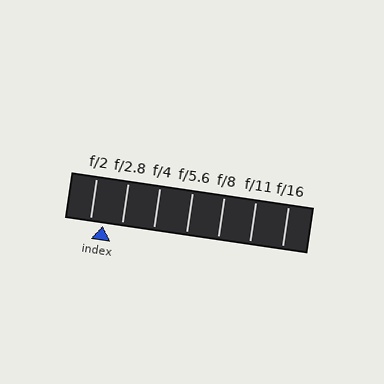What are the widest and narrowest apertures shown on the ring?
The widest aperture shown is f/2 and the narrowest is f/16.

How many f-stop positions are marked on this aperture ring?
There are 7 f-stop positions marked.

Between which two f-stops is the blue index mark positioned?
The index mark is between f/2 and f/2.8.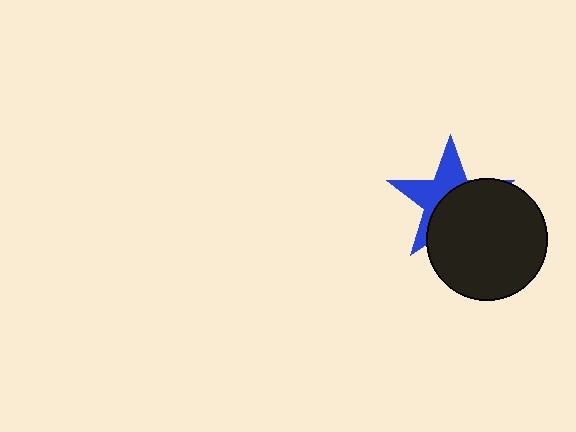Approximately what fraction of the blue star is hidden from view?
Roughly 55% of the blue star is hidden behind the black circle.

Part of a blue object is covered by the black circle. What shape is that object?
It is a star.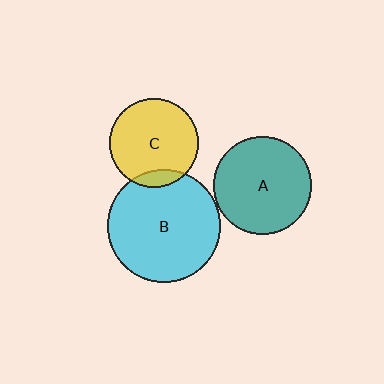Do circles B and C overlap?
Yes.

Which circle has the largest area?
Circle B (cyan).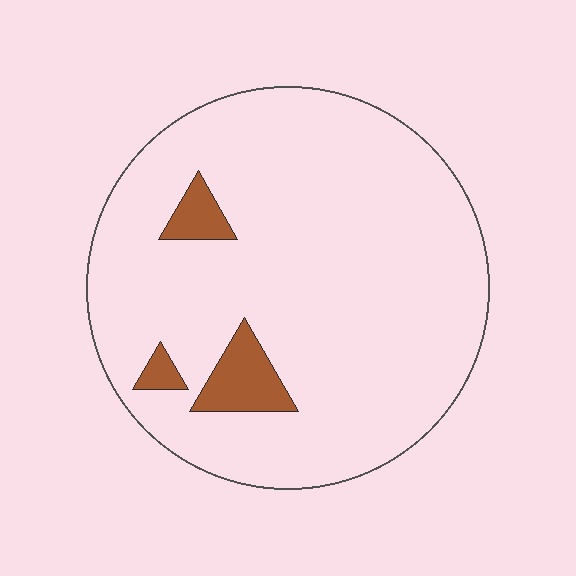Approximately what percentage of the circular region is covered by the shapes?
Approximately 5%.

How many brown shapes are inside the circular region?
3.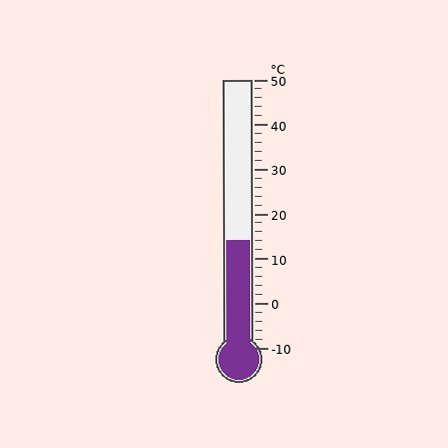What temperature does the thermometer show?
The thermometer shows approximately 14°C.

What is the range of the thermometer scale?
The thermometer scale ranges from -10°C to 50°C.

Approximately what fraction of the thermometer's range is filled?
The thermometer is filled to approximately 40% of its range.